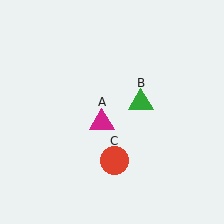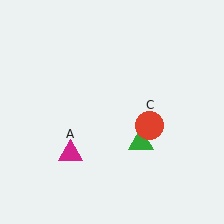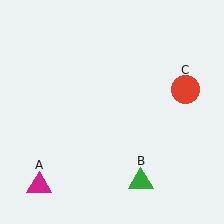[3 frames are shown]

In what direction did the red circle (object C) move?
The red circle (object C) moved up and to the right.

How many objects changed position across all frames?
3 objects changed position: magenta triangle (object A), green triangle (object B), red circle (object C).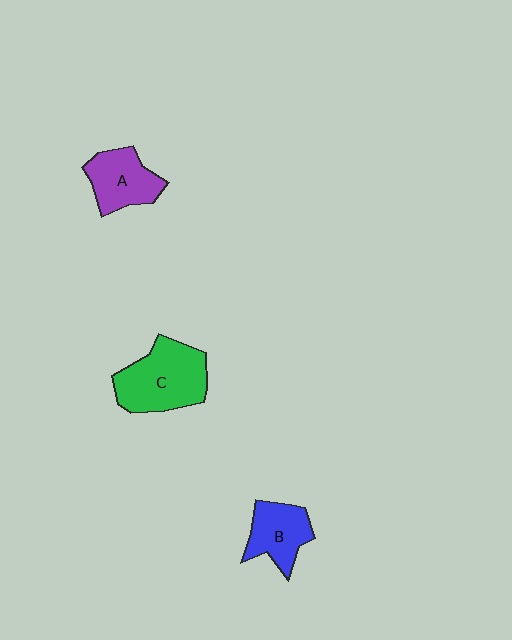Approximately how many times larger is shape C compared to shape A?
Approximately 1.5 times.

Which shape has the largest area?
Shape C (green).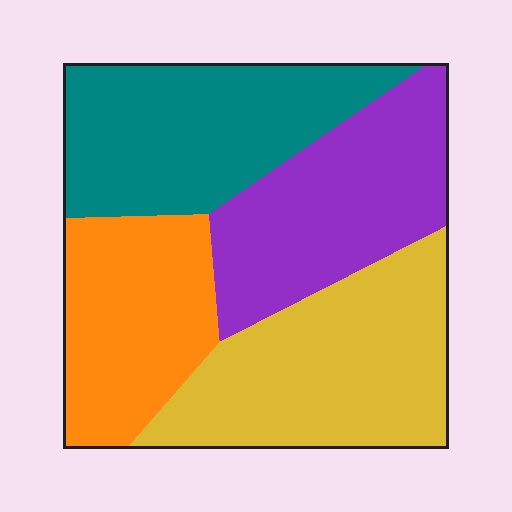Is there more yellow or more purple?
Yellow.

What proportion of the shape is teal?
Teal takes up about one quarter (1/4) of the shape.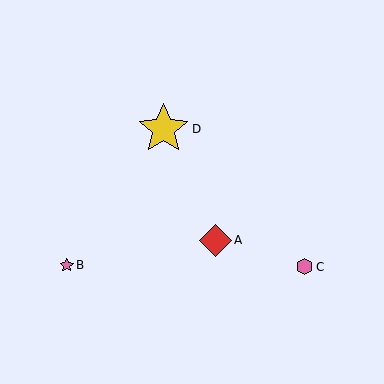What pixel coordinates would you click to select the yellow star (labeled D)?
Click at (164, 129) to select the yellow star D.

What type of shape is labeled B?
Shape B is a pink star.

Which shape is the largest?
The yellow star (labeled D) is the largest.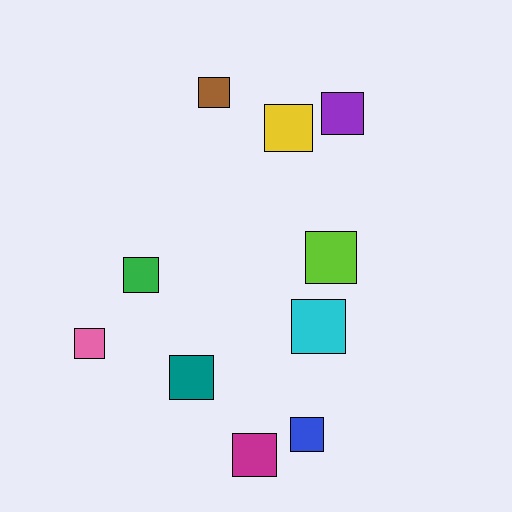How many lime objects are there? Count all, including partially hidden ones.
There is 1 lime object.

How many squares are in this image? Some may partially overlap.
There are 10 squares.